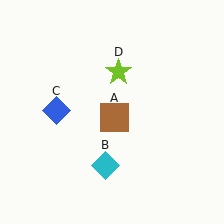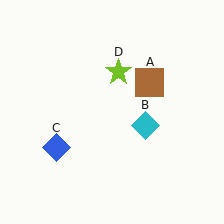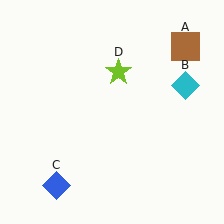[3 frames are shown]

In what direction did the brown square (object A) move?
The brown square (object A) moved up and to the right.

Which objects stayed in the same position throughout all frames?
Lime star (object D) remained stationary.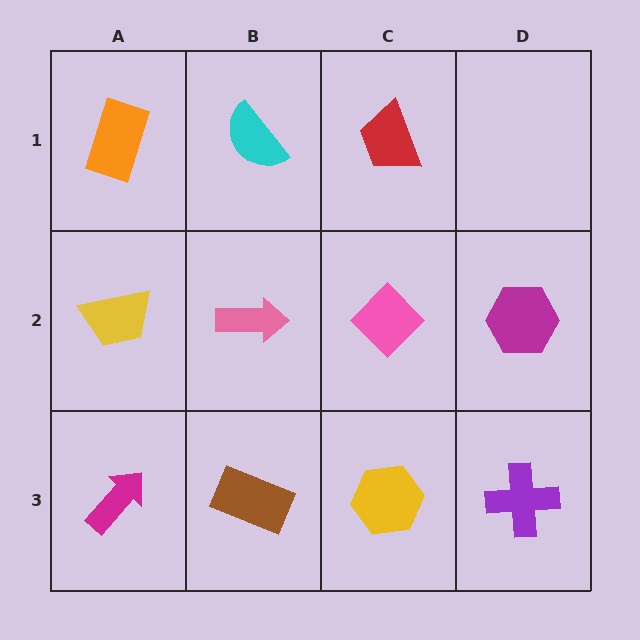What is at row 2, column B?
A pink arrow.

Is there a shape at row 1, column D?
No, that cell is empty.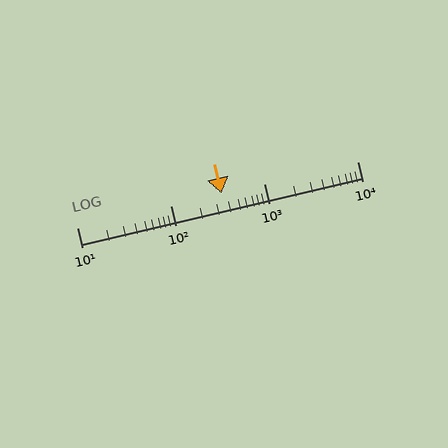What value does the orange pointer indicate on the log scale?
The pointer indicates approximately 350.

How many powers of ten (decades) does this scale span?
The scale spans 3 decades, from 10 to 10000.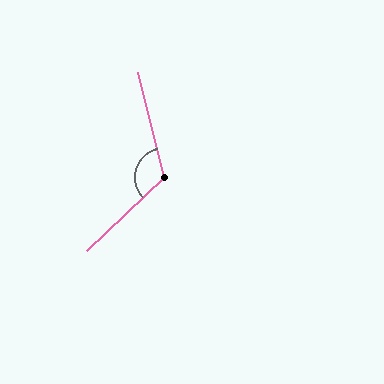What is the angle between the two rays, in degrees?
Approximately 119 degrees.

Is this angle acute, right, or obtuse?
It is obtuse.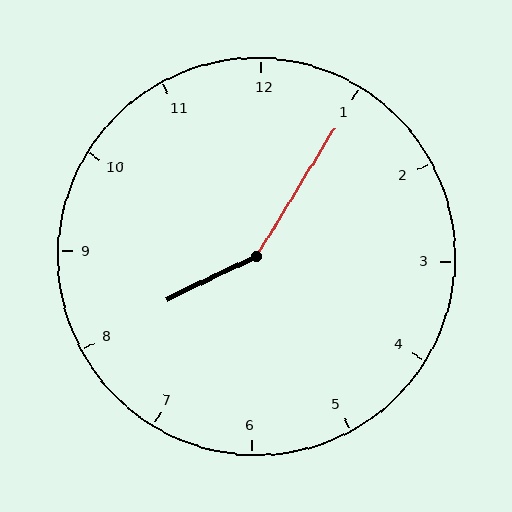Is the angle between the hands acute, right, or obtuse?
It is obtuse.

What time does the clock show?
8:05.